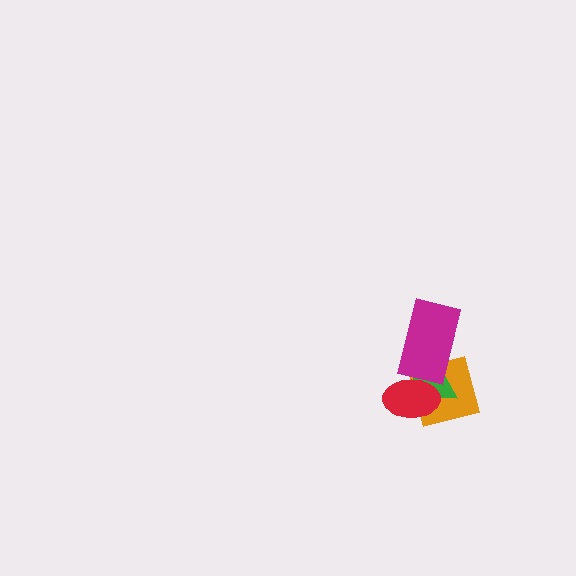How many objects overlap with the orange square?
3 objects overlap with the orange square.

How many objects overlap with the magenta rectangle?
3 objects overlap with the magenta rectangle.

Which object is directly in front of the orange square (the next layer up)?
The green triangle is directly in front of the orange square.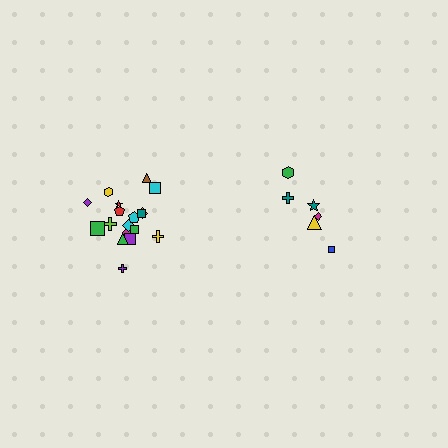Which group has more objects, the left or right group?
The left group.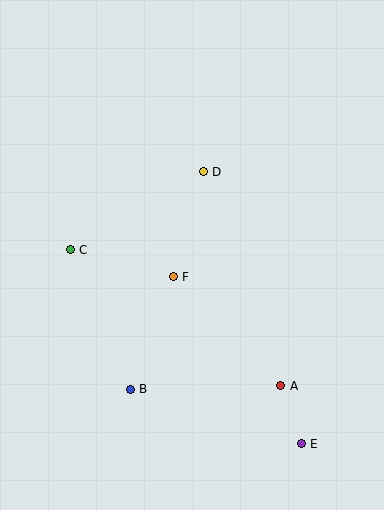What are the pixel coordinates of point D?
Point D is at (203, 172).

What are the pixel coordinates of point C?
Point C is at (70, 250).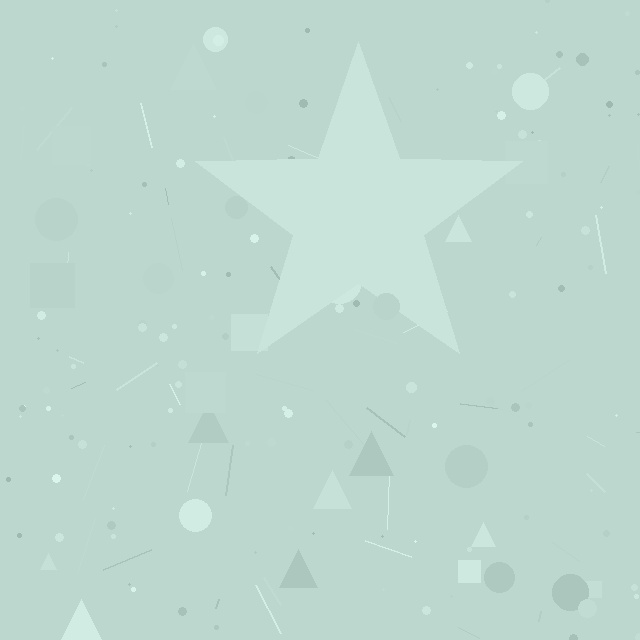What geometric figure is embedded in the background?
A star is embedded in the background.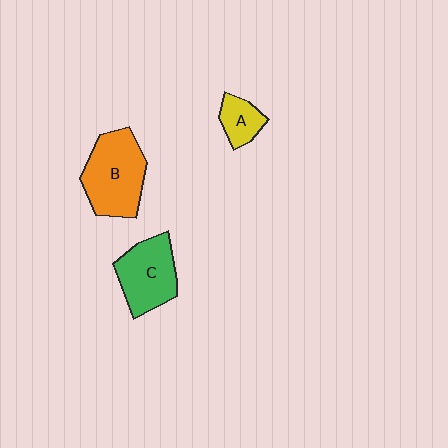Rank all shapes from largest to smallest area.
From largest to smallest: B (orange), C (green), A (yellow).